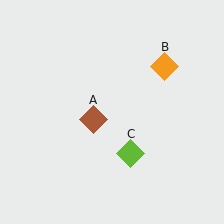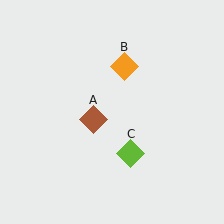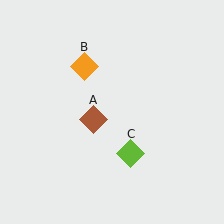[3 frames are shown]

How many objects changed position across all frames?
1 object changed position: orange diamond (object B).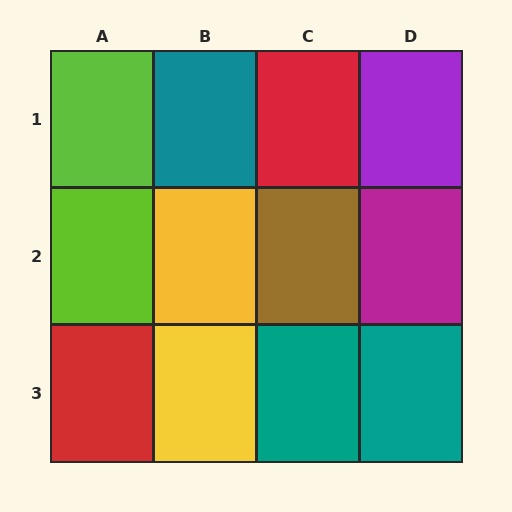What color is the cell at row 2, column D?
Magenta.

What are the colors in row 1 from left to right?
Lime, teal, red, purple.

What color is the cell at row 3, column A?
Red.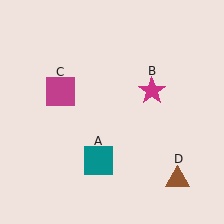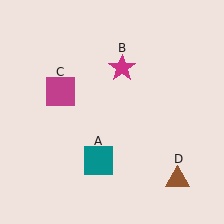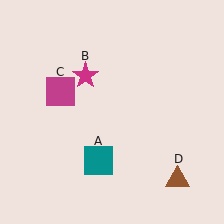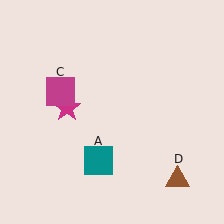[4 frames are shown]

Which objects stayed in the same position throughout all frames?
Teal square (object A) and magenta square (object C) and brown triangle (object D) remained stationary.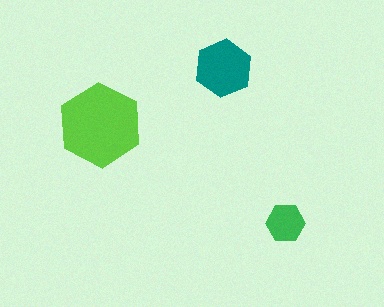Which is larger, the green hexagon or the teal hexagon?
The teal one.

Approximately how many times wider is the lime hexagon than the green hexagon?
About 2 times wider.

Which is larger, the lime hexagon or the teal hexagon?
The lime one.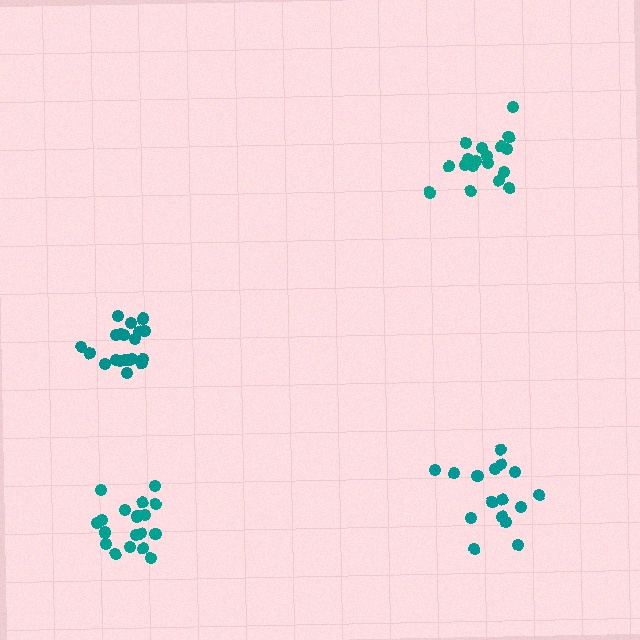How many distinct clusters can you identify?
There are 4 distinct clusters.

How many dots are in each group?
Group 1: 18 dots, Group 2: 19 dots, Group 3: 20 dots, Group 4: 16 dots (73 total).